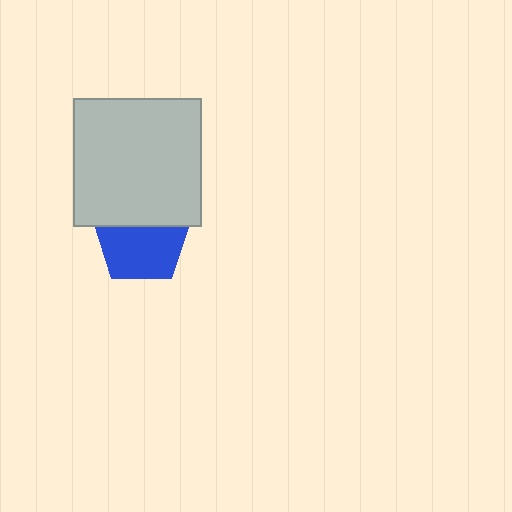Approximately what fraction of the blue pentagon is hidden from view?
Roughly 37% of the blue pentagon is hidden behind the light gray square.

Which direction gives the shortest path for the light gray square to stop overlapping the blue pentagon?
Moving up gives the shortest separation.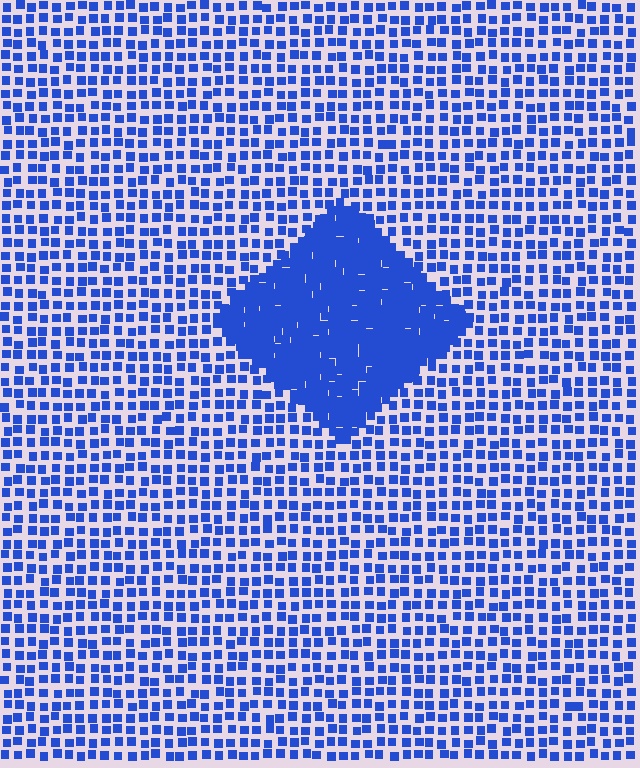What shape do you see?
I see a diamond.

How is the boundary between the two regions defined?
The boundary is defined by a change in element density (approximately 2.7x ratio). All elements are the same color, size, and shape.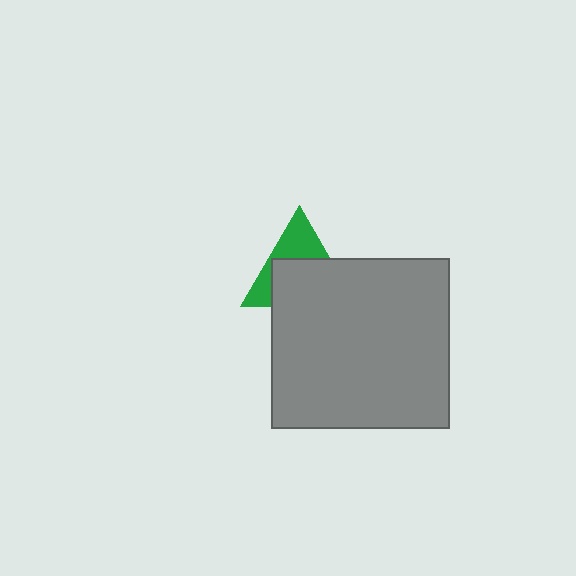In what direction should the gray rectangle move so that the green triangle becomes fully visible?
The gray rectangle should move down. That is the shortest direction to clear the overlap and leave the green triangle fully visible.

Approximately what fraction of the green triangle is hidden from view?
Roughly 59% of the green triangle is hidden behind the gray rectangle.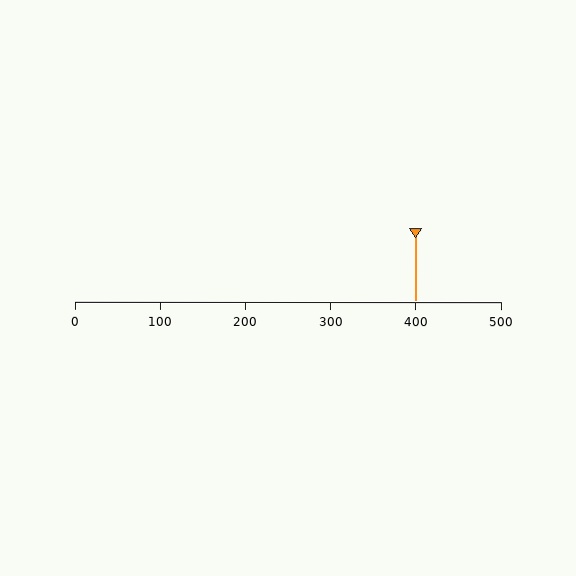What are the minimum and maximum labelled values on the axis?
The axis runs from 0 to 500.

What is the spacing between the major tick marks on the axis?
The major ticks are spaced 100 apart.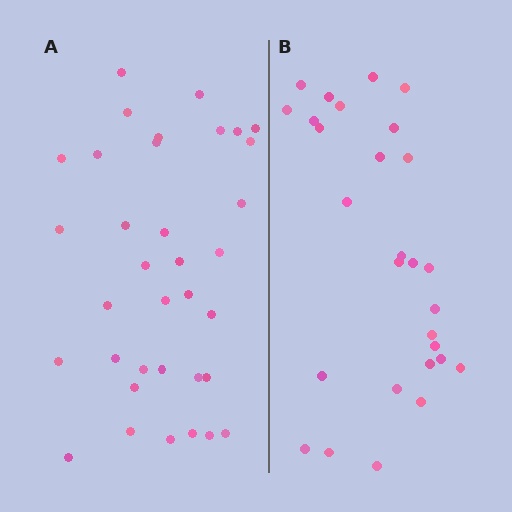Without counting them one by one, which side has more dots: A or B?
Region A (the left region) has more dots.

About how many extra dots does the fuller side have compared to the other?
Region A has roughly 8 or so more dots than region B.